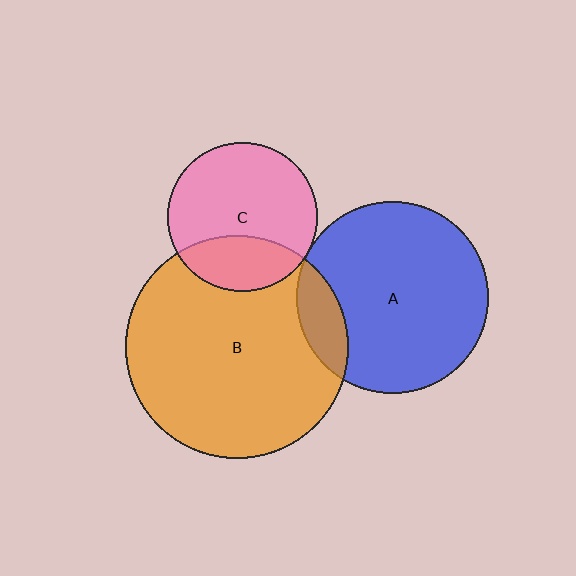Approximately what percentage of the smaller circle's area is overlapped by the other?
Approximately 5%.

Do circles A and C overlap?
Yes.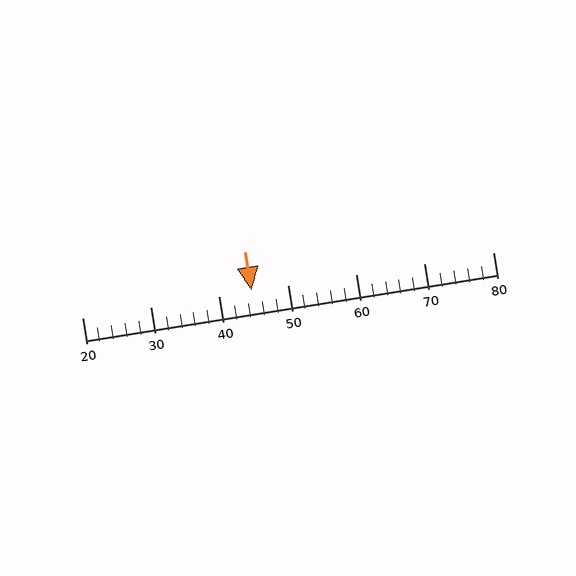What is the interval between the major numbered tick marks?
The major tick marks are spaced 10 units apart.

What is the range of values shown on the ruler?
The ruler shows values from 20 to 80.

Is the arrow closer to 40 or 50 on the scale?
The arrow is closer to 40.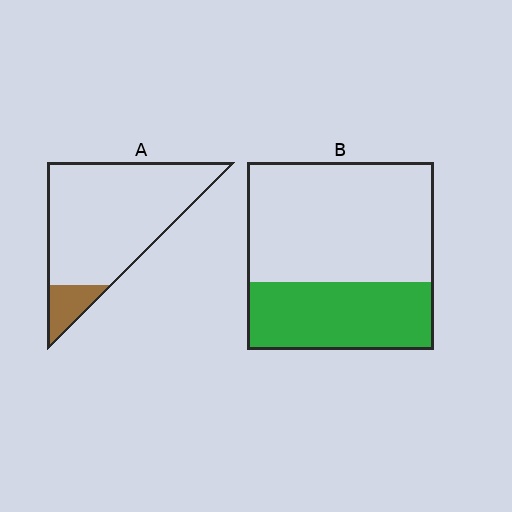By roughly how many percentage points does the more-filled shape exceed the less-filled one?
By roughly 25 percentage points (B over A).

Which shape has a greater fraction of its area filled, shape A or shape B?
Shape B.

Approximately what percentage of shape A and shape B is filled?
A is approximately 10% and B is approximately 35%.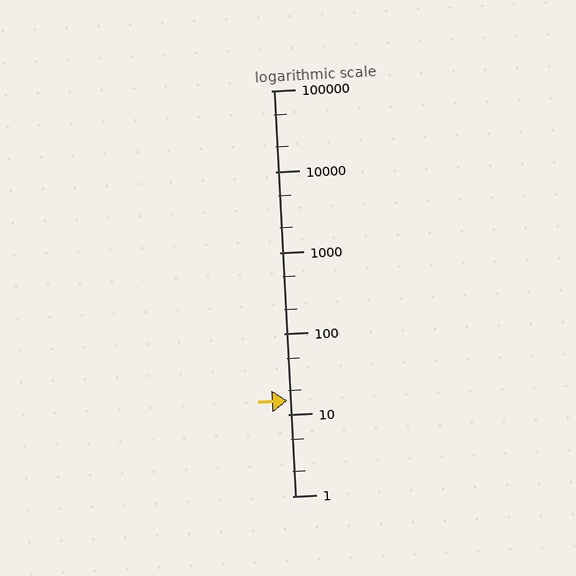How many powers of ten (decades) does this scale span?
The scale spans 5 decades, from 1 to 100000.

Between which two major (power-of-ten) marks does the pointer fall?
The pointer is between 10 and 100.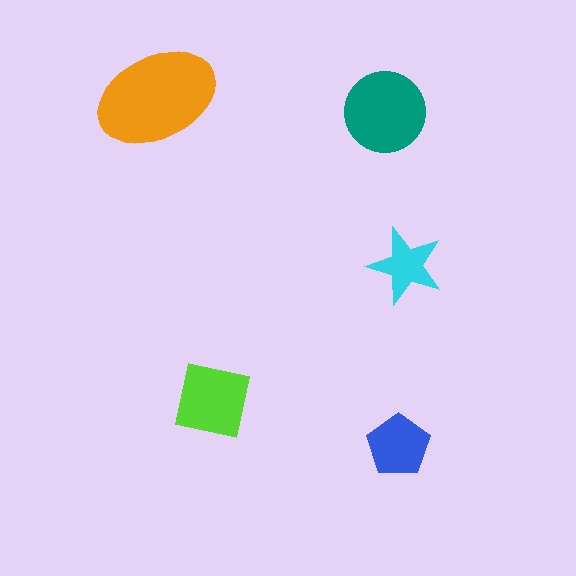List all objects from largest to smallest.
The orange ellipse, the teal circle, the lime square, the blue pentagon, the cyan star.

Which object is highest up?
The orange ellipse is topmost.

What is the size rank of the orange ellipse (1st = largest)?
1st.